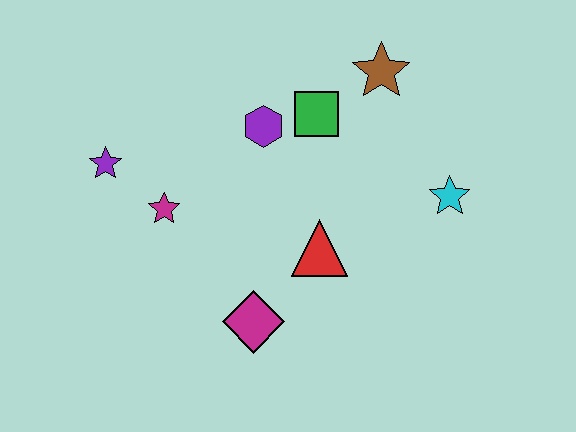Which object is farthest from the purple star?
The cyan star is farthest from the purple star.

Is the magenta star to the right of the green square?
No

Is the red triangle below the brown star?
Yes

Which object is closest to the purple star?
The magenta star is closest to the purple star.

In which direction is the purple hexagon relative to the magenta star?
The purple hexagon is to the right of the magenta star.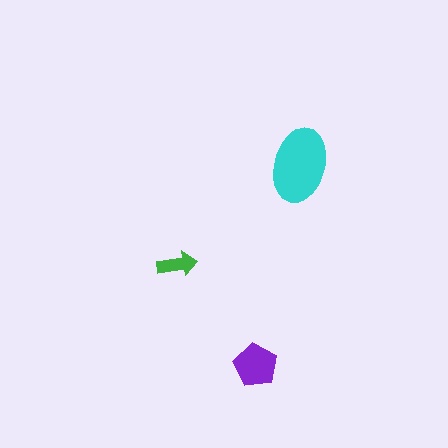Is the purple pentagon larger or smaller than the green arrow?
Larger.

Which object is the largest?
The cyan ellipse.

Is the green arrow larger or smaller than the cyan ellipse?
Smaller.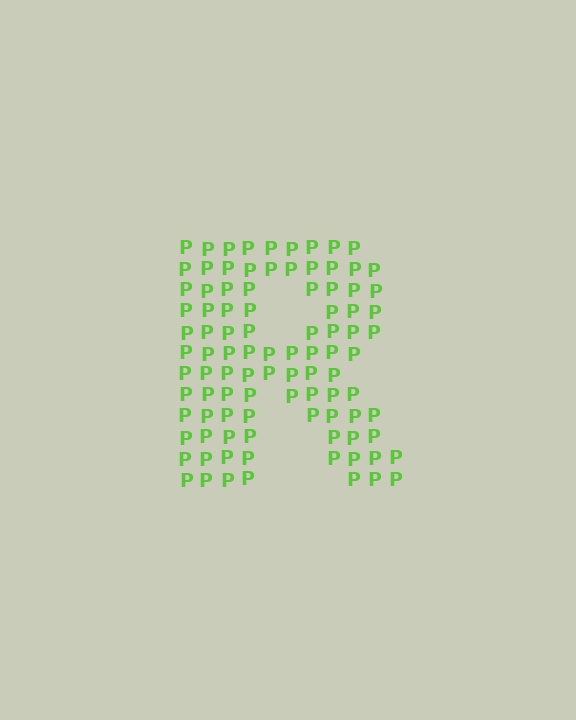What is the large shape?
The large shape is the letter R.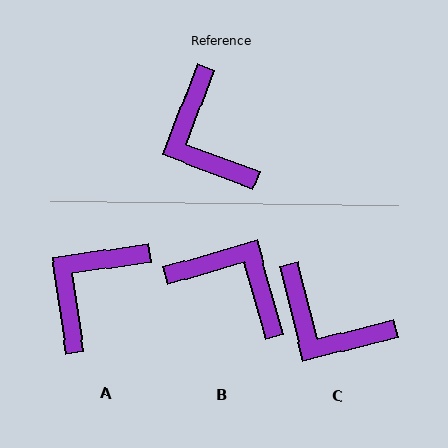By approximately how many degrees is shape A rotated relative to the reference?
Approximately 61 degrees clockwise.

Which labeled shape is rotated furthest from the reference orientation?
B, about 143 degrees away.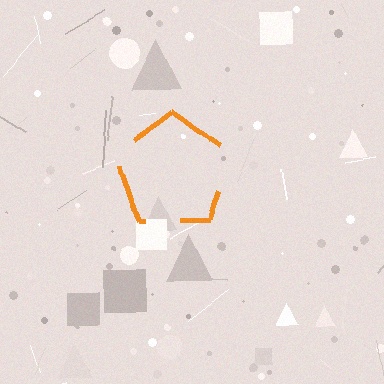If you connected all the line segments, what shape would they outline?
They would outline a pentagon.